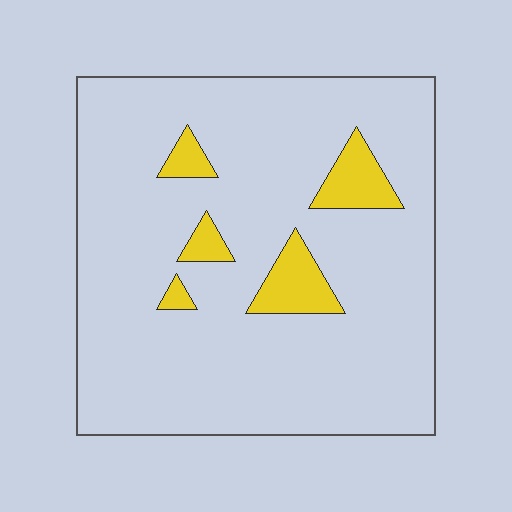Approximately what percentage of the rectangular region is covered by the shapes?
Approximately 10%.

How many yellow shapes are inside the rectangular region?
5.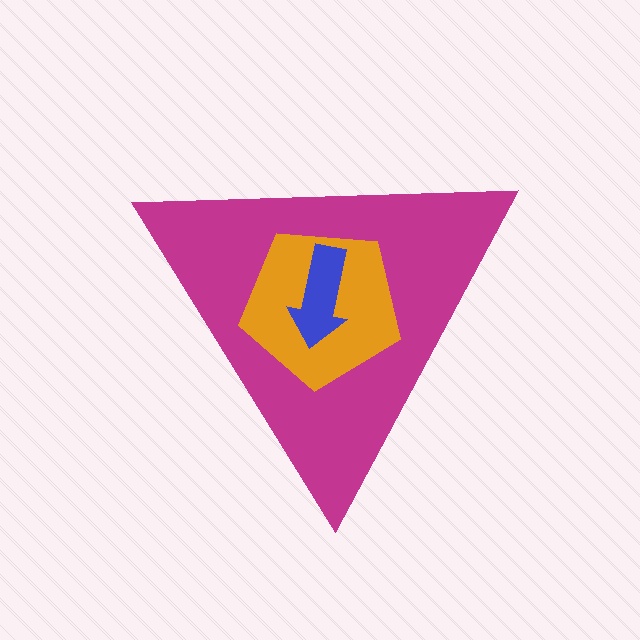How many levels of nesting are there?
3.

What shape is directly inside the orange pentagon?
The blue arrow.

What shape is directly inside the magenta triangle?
The orange pentagon.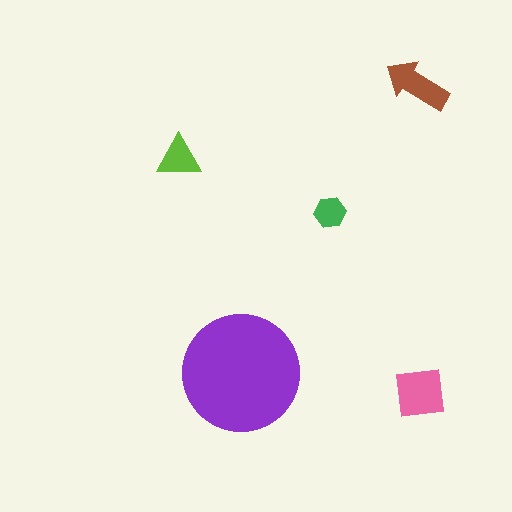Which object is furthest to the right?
The pink square is rightmost.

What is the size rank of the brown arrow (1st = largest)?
3rd.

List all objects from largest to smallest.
The purple circle, the pink square, the brown arrow, the lime triangle, the green hexagon.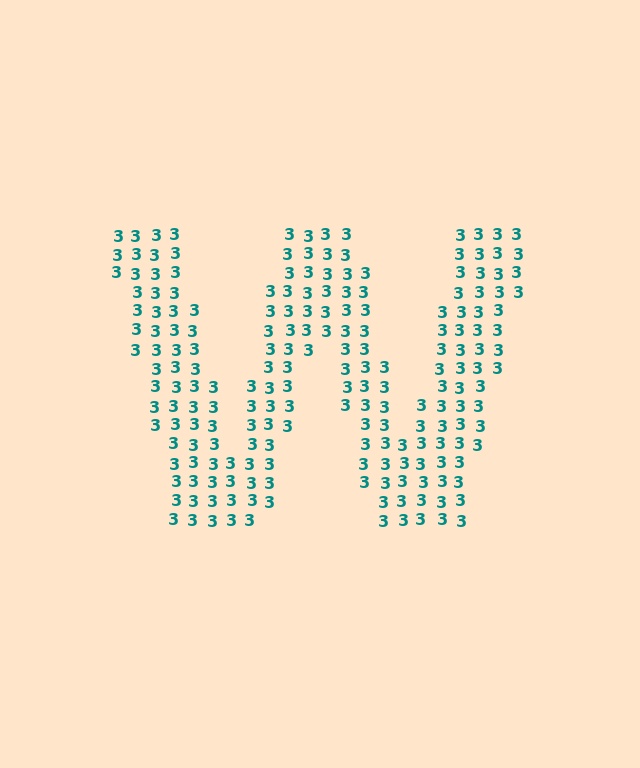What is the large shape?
The large shape is the letter W.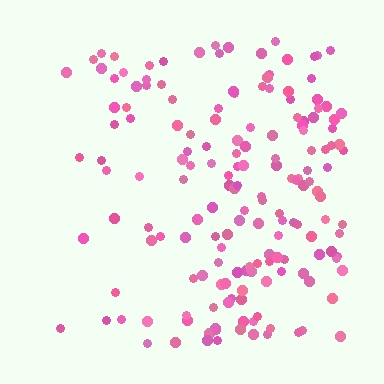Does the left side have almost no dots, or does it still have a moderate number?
Still a moderate number, just noticeably fewer than the right.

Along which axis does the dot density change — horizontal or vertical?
Horizontal.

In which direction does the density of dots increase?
From left to right, with the right side densest.